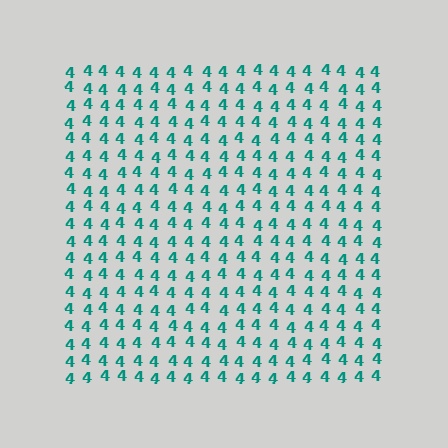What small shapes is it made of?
It is made of small digit 4's.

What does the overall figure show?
The overall figure shows a square.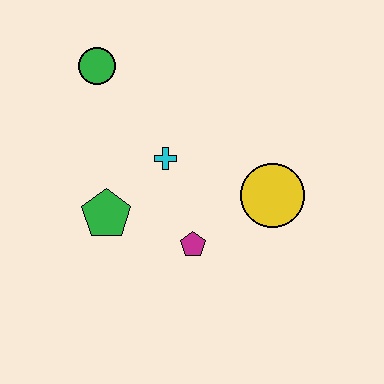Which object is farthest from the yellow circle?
The green circle is farthest from the yellow circle.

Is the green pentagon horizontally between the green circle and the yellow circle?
Yes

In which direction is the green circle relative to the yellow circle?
The green circle is to the left of the yellow circle.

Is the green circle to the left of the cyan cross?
Yes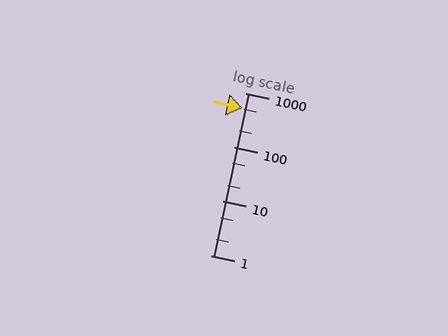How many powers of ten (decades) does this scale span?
The scale spans 3 decades, from 1 to 1000.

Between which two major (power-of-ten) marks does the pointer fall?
The pointer is between 100 and 1000.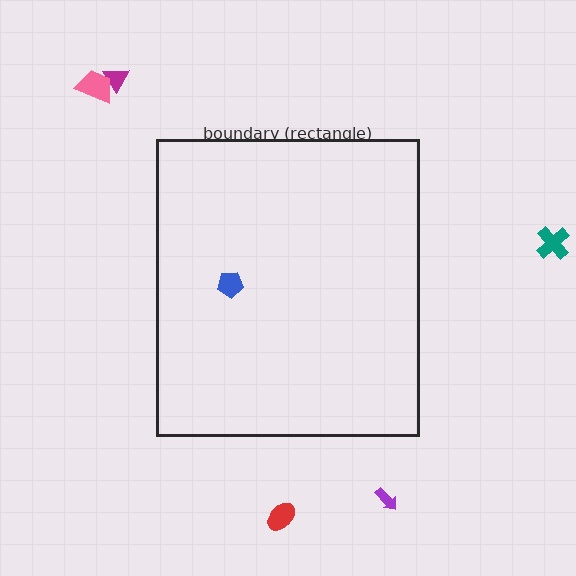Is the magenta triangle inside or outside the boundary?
Outside.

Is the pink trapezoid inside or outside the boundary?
Outside.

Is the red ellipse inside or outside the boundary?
Outside.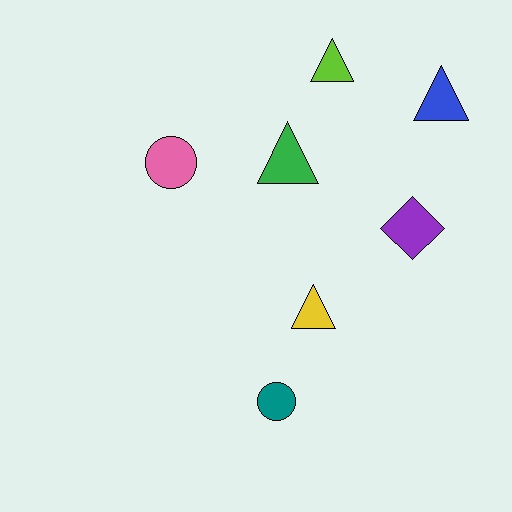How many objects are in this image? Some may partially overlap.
There are 7 objects.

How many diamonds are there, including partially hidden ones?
There is 1 diamond.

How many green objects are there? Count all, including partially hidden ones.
There is 1 green object.